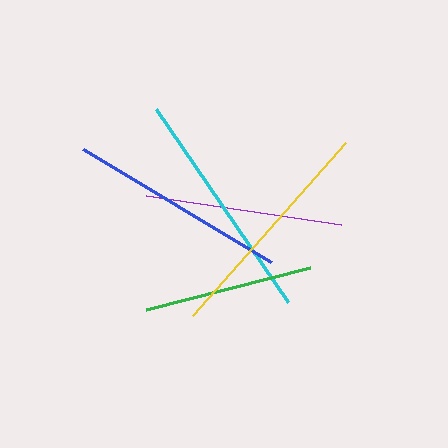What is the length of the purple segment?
The purple segment is approximately 197 pixels long.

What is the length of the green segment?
The green segment is approximately 169 pixels long.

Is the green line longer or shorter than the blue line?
The blue line is longer than the green line.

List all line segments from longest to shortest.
From longest to shortest: cyan, yellow, blue, purple, green.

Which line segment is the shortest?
The green line is the shortest at approximately 169 pixels.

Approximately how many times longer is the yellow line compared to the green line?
The yellow line is approximately 1.4 times the length of the green line.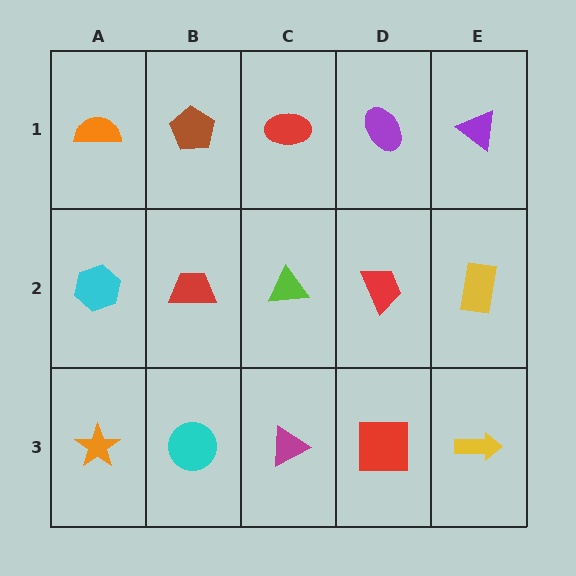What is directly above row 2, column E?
A purple triangle.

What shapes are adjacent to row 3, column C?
A lime triangle (row 2, column C), a cyan circle (row 3, column B), a red square (row 3, column D).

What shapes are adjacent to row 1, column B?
A red trapezoid (row 2, column B), an orange semicircle (row 1, column A), a red ellipse (row 1, column C).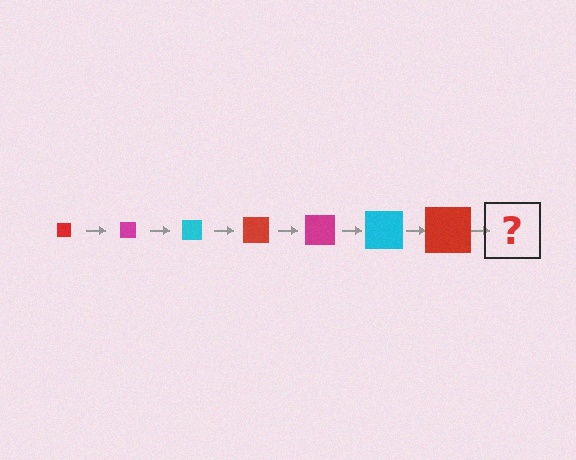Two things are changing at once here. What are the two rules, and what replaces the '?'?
The two rules are that the square grows larger each step and the color cycles through red, magenta, and cyan. The '?' should be a magenta square, larger than the previous one.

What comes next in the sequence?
The next element should be a magenta square, larger than the previous one.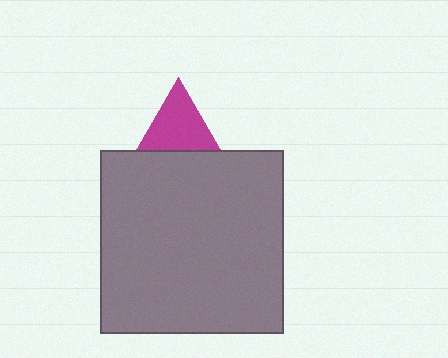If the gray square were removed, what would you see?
You would see the complete magenta triangle.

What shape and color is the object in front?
The object in front is a gray square.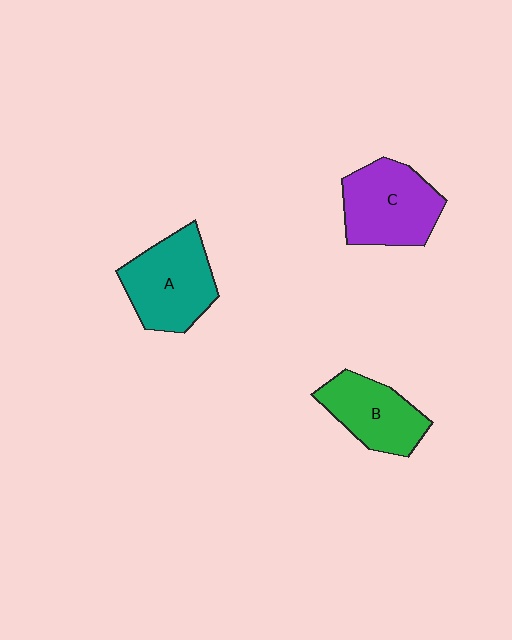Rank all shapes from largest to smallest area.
From largest to smallest: A (teal), C (purple), B (green).